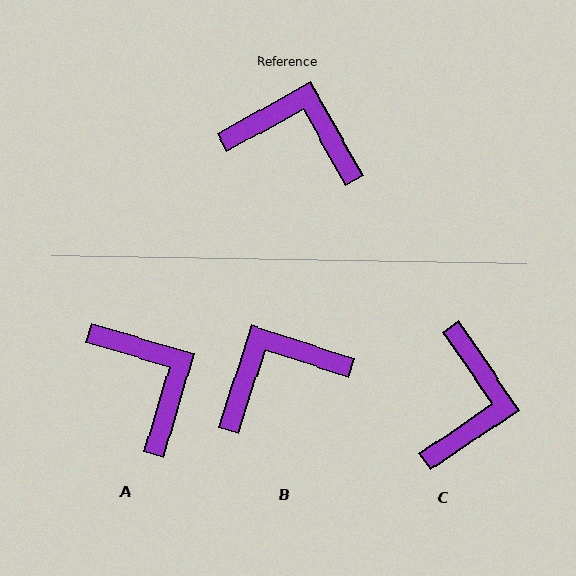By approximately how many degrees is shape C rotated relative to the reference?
Approximately 85 degrees clockwise.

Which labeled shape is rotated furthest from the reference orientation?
C, about 85 degrees away.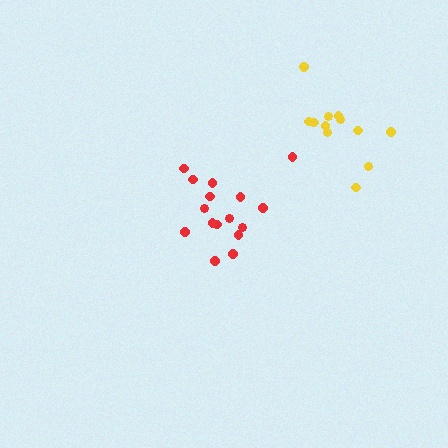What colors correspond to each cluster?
The clusters are colored: red, yellow.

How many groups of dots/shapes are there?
There are 2 groups.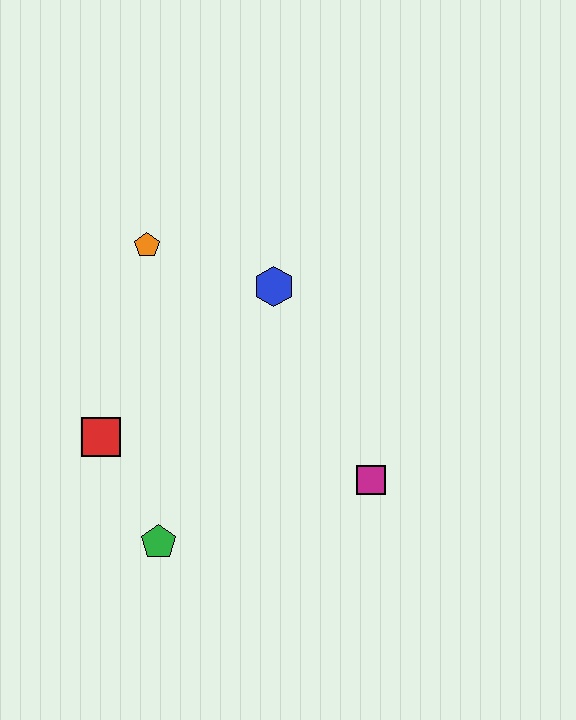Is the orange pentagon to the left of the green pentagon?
Yes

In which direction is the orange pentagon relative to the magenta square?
The orange pentagon is above the magenta square.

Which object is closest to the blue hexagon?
The orange pentagon is closest to the blue hexagon.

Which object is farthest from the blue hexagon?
The green pentagon is farthest from the blue hexagon.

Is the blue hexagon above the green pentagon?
Yes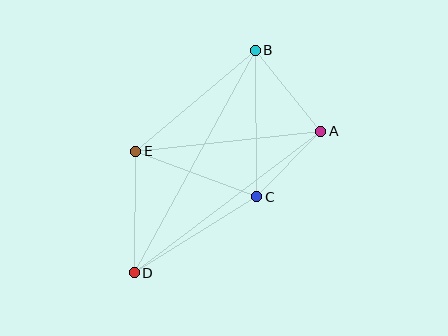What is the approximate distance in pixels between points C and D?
The distance between C and D is approximately 144 pixels.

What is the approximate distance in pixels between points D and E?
The distance between D and E is approximately 122 pixels.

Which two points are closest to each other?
Points A and C are closest to each other.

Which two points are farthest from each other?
Points B and D are farthest from each other.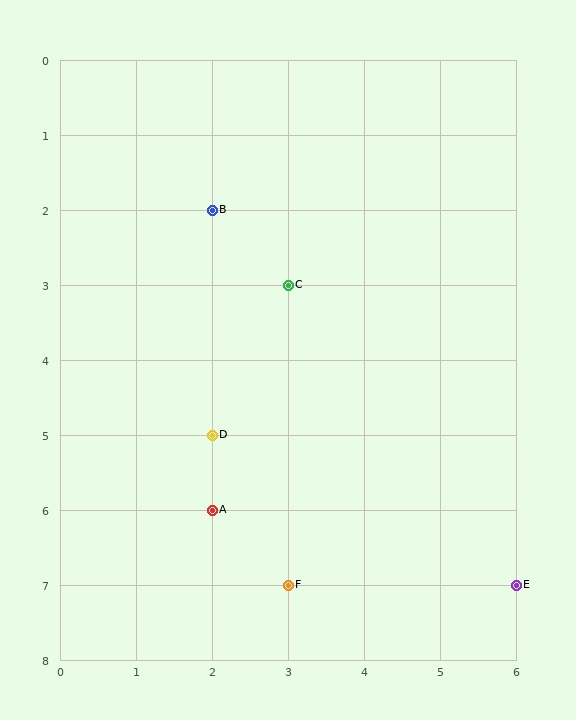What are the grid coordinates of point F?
Point F is at grid coordinates (3, 7).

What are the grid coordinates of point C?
Point C is at grid coordinates (3, 3).